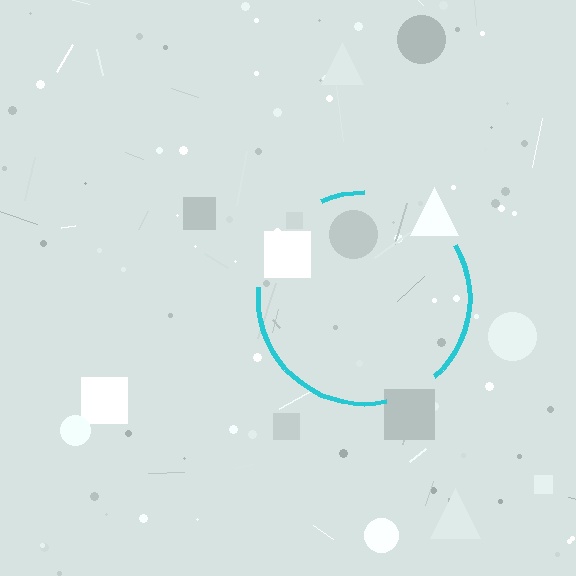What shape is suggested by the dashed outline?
The dashed outline suggests a circle.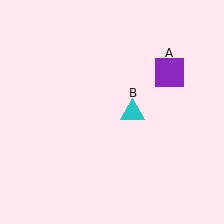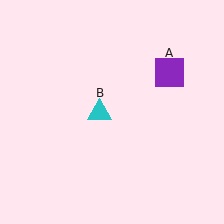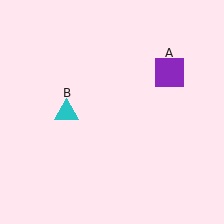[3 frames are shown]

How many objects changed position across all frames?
1 object changed position: cyan triangle (object B).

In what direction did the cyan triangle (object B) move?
The cyan triangle (object B) moved left.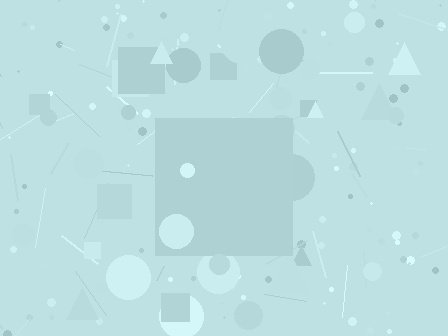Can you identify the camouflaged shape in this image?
The camouflaged shape is a square.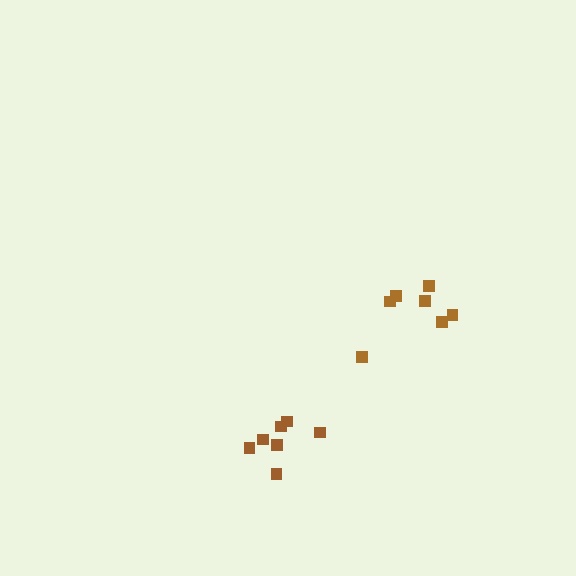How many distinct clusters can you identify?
There are 2 distinct clusters.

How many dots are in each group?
Group 1: 7 dots, Group 2: 7 dots (14 total).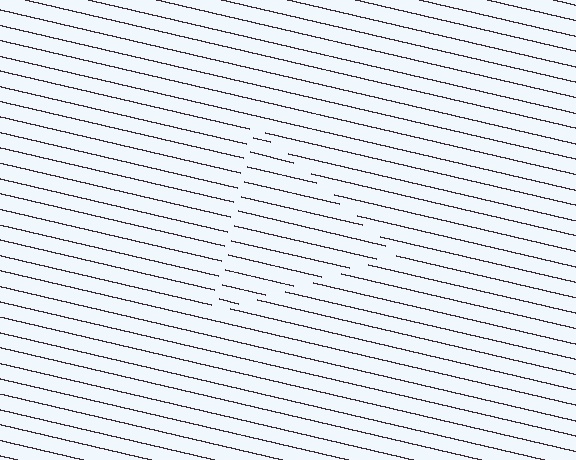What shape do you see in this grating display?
An illusory triangle. The interior of the shape contains the same grating, shifted by half a period — the contour is defined by the phase discontinuity where line-ends from the inner and outer gratings abut.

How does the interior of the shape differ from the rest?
The interior of the shape contains the same grating, shifted by half a period — the contour is defined by the phase discontinuity where line-ends from the inner and outer gratings abut.